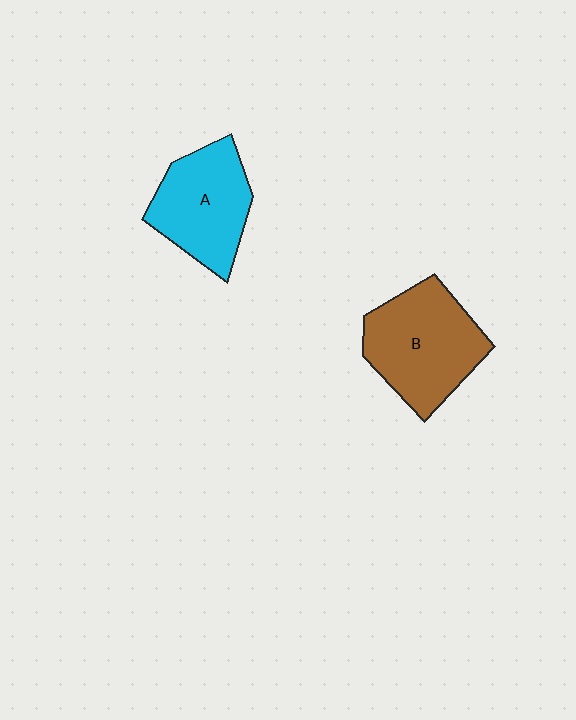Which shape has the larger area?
Shape B (brown).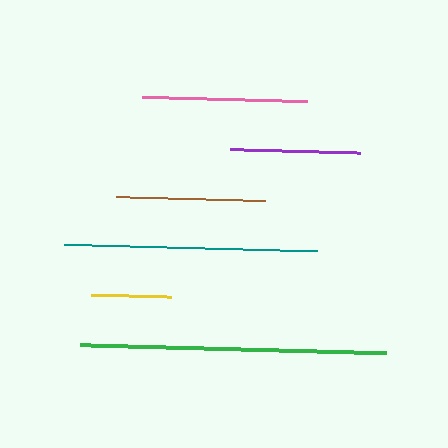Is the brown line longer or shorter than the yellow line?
The brown line is longer than the yellow line.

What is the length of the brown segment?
The brown segment is approximately 149 pixels long.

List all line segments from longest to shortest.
From longest to shortest: green, teal, pink, brown, purple, yellow.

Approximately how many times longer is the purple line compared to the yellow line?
The purple line is approximately 1.6 times the length of the yellow line.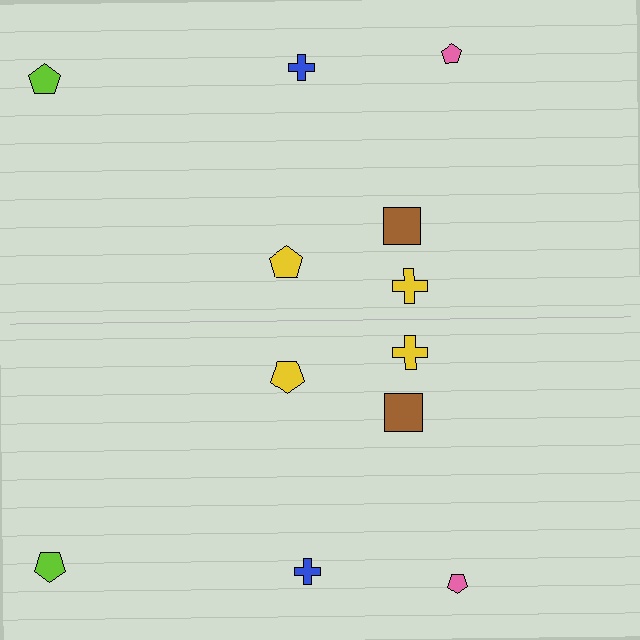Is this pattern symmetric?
Yes, this pattern has bilateral (reflection) symmetry.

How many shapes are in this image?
There are 12 shapes in this image.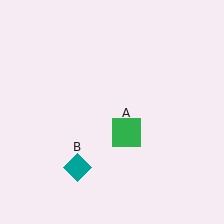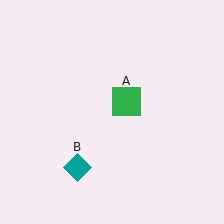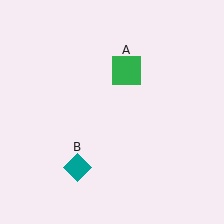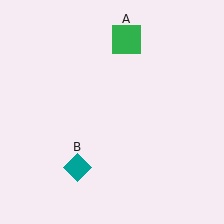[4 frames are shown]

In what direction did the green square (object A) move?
The green square (object A) moved up.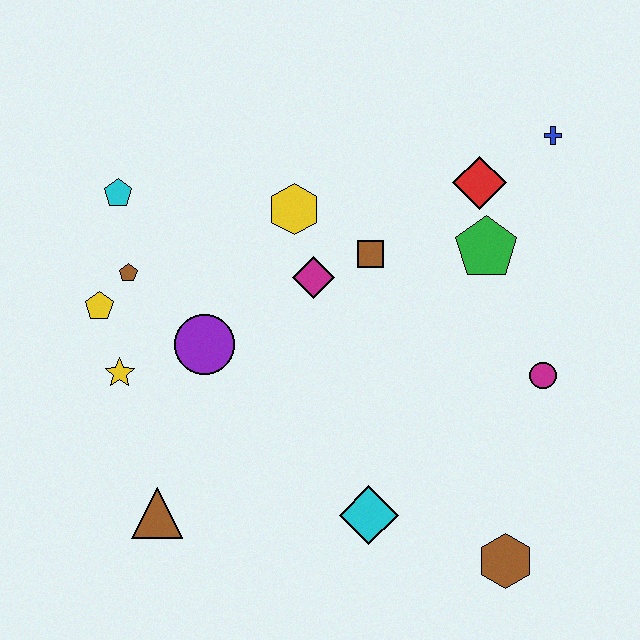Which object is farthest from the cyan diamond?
The blue cross is farthest from the cyan diamond.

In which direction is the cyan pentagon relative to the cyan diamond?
The cyan pentagon is above the cyan diamond.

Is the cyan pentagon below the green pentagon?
No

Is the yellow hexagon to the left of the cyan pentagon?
No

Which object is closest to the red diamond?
The green pentagon is closest to the red diamond.